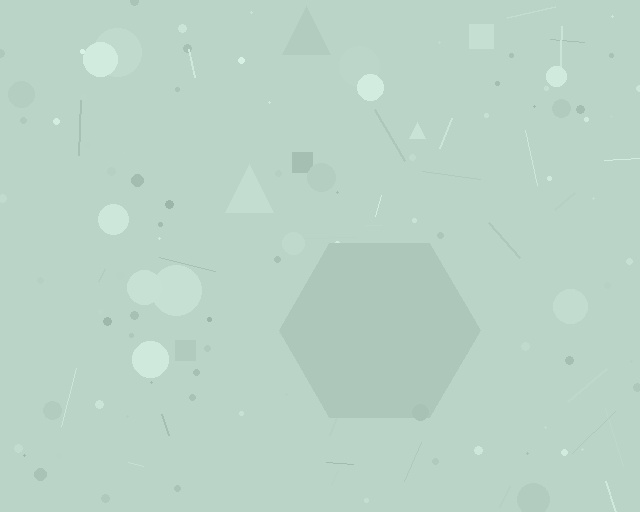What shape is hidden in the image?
A hexagon is hidden in the image.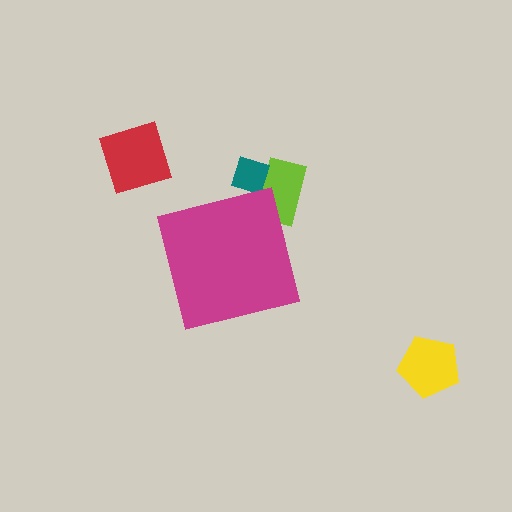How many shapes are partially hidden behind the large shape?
2 shapes are partially hidden.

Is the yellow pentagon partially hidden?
No, the yellow pentagon is fully visible.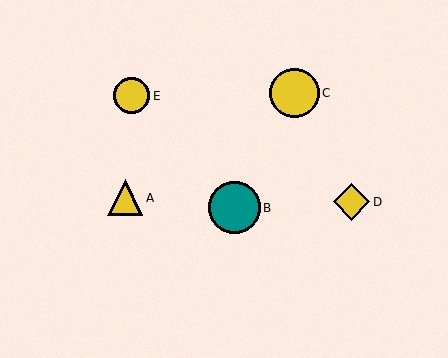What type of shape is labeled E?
Shape E is a yellow circle.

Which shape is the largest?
The teal circle (labeled B) is the largest.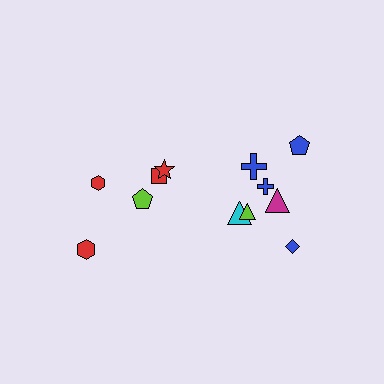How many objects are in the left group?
There are 5 objects.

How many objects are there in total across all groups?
There are 12 objects.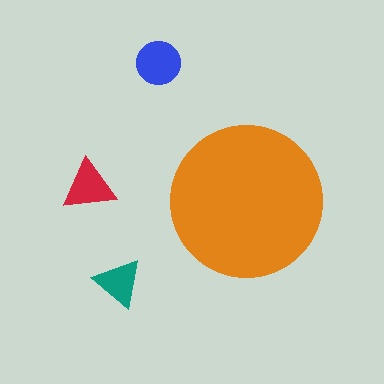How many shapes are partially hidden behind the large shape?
0 shapes are partially hidden.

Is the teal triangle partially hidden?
No, the teal triangle is fully visible.